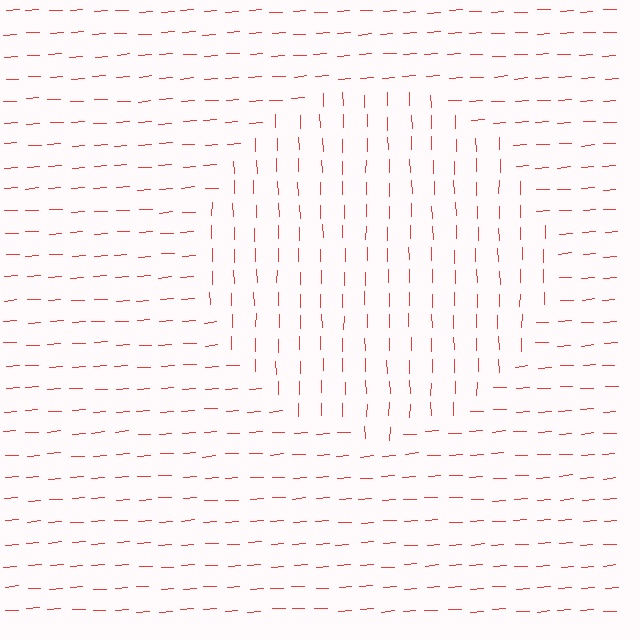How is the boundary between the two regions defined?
The boundary is defined purely by a change in line orientation (approximately 87 degrees difference). All lines are the same color and thickness.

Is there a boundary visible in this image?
Yes, there is a texture boundary formed by a change in line orientation.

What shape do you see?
I see a circle.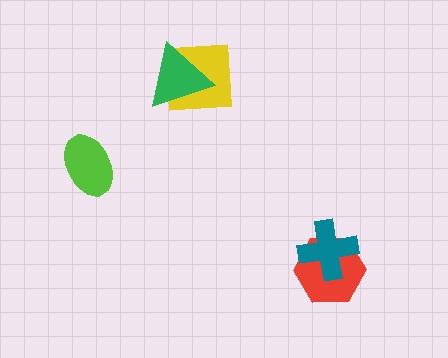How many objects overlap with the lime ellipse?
0 objects overlap with the lime ellipse.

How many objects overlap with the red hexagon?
1 object overlaps with the red hexagon.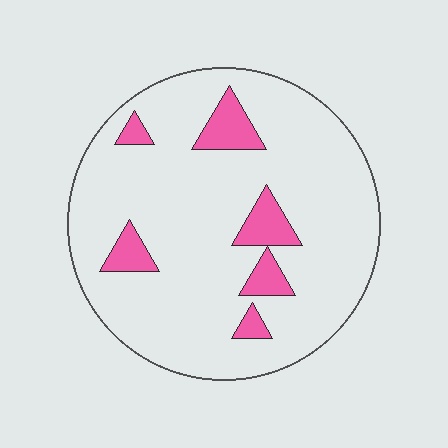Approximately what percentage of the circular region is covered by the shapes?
Approximately 10%.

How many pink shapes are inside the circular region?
6.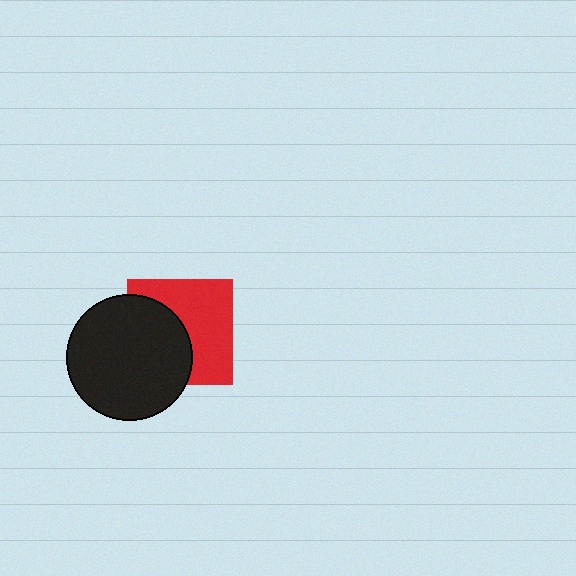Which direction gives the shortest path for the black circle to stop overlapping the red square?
Moving left gives the shortest separation.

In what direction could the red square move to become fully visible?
The red square could move right. That would shift it out from behind the black circle entirely.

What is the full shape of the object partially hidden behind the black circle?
The partially hidden object is a red square.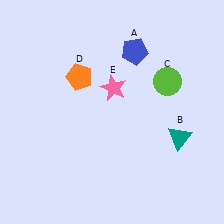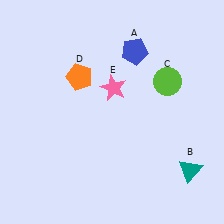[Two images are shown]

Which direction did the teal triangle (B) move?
The teal triangle (B) moved down.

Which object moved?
The teal triangle (B) moved down.